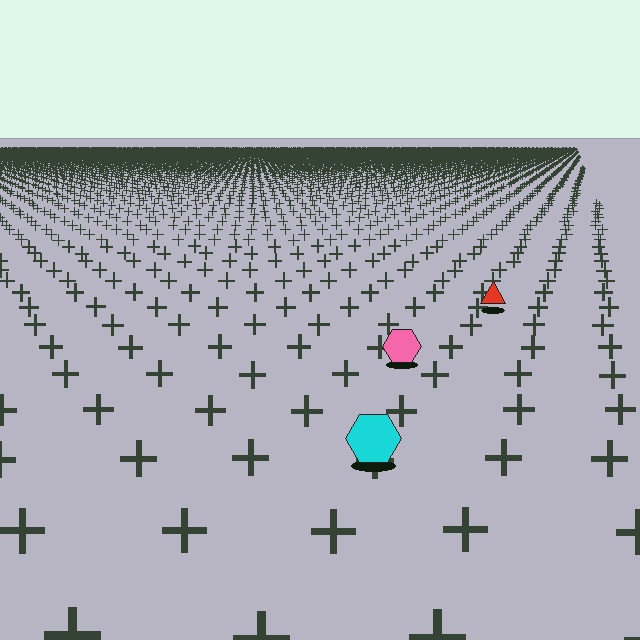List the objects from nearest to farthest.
From nearest to farthest: the cyan hexagon, the pink hexagon, the red triangle.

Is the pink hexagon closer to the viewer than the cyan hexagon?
No. The cyan hexagon is closer — you can tell from the texture gradient: the ground texture is coarser near it.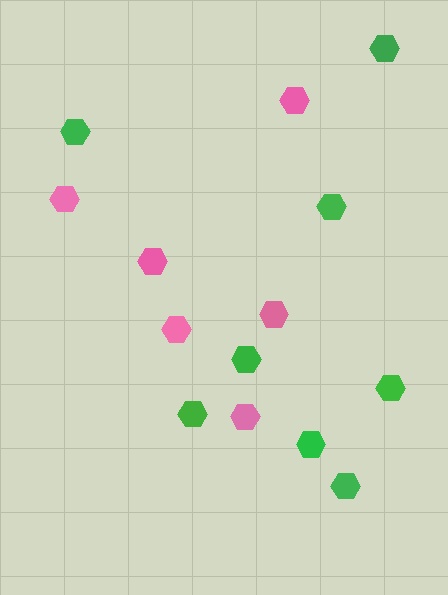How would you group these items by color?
There are 2 groups: one group of pink hexagons (6) and one group of green hexagons (8).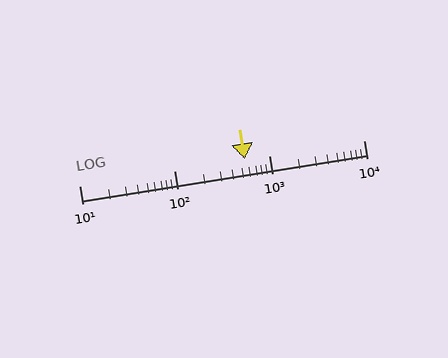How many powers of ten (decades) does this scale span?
The scale spans 3 decades, from 10 to 10000.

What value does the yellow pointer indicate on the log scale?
The pointer indicates approximately 560.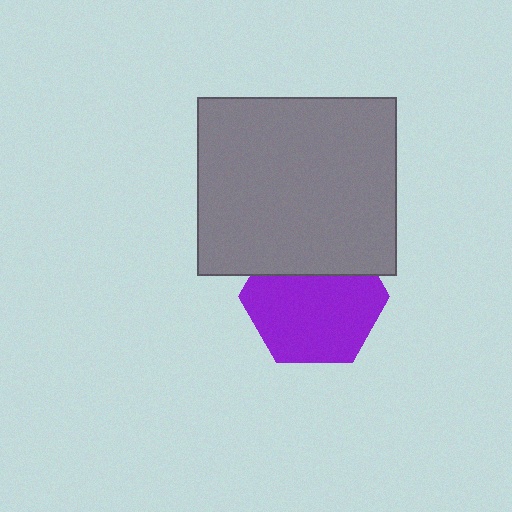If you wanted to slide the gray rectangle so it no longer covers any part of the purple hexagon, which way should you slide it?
Slide it up — that is the most direct way to separate the two shapes.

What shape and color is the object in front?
The object in front is a gray rectangle.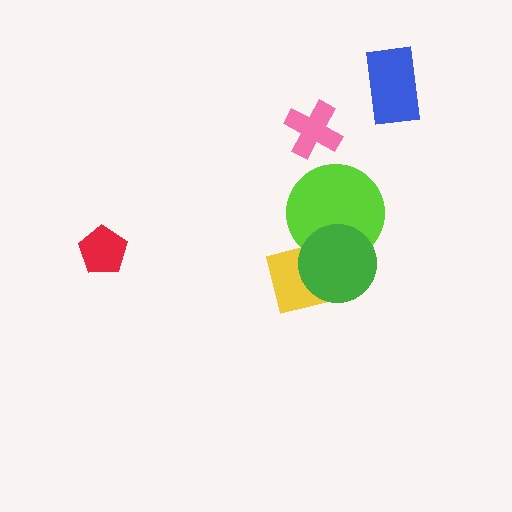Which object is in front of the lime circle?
The green circle is in front of the lime circle.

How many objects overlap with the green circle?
2 objects overlap with the green circle.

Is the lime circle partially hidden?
Yes, it is partially covered by another shape.